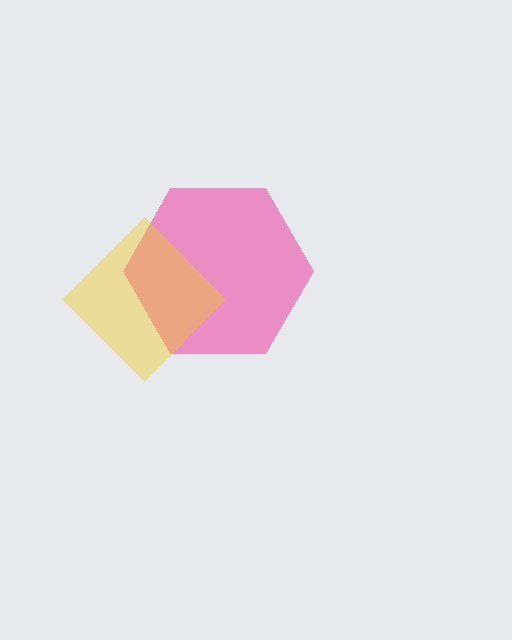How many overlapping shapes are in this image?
There are 2 overlapping shapes in the image.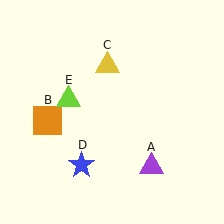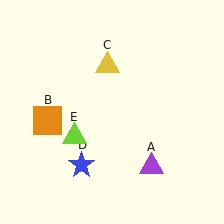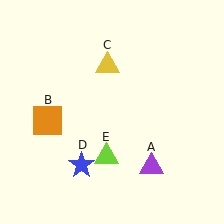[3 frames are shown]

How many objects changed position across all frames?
1 object changed position: lime triangle (object E).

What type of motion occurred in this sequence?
The lime triangle (object E) rotated counterclockwise around the center of the scene.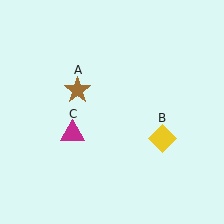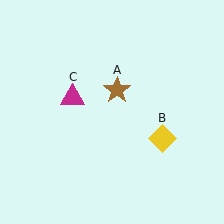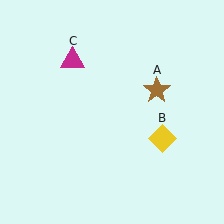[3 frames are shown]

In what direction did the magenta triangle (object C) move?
The magenta triangle (object C) moved up.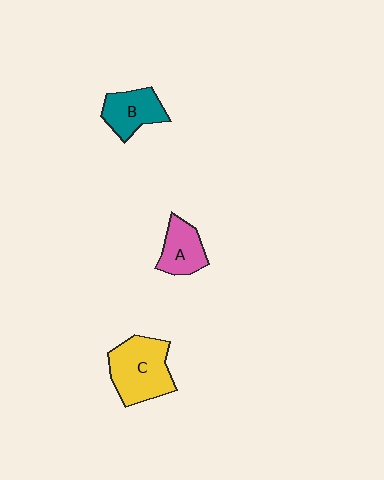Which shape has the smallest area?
Shape A (pink).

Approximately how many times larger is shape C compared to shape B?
Approximately 1.5 times.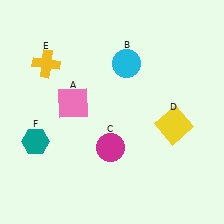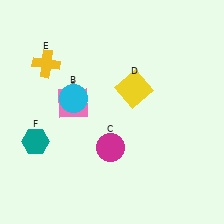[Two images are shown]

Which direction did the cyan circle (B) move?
The cyan circle (B) moved left.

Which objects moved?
The objects that moved are: the cyan circle (B), the yellow square (D).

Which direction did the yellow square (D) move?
The yellow square (D) moved left.